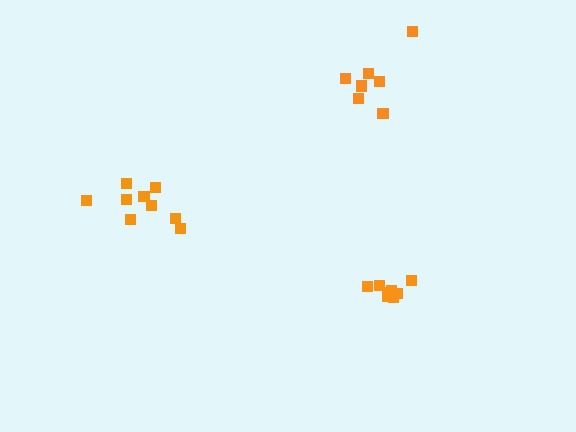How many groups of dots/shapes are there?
There are 3 groups.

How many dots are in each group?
Group 1: 8 dots, Group 2: 9 dots, Group 3: 7 dots (24 total).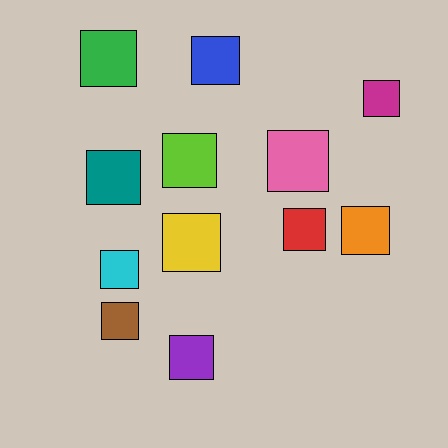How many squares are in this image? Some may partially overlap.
There are 12 squares.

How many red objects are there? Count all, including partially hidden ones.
There is 1 red object.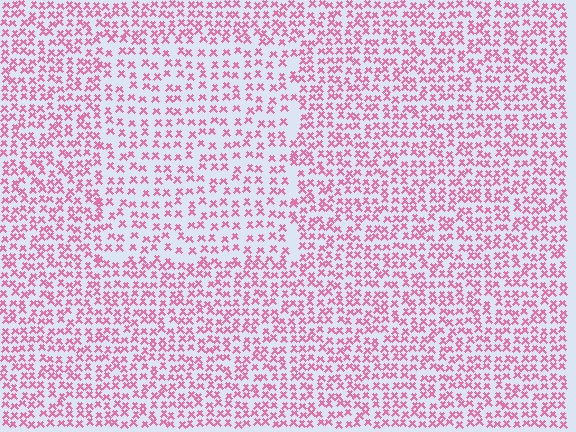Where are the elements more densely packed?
The elements are more densely packed outside the rectangle boundary.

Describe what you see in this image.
The image contains small pink elements arranged at two different densities. A rectangle-shaped region is visible where the elements are less densely packed than the surrounding area.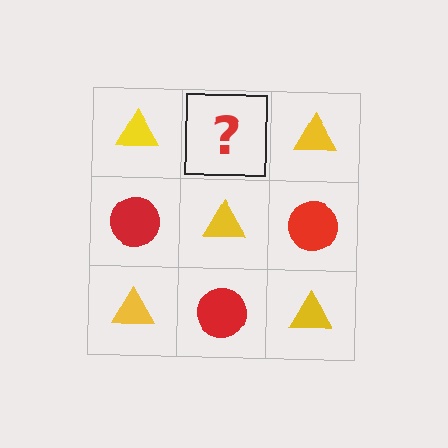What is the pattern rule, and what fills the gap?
The rule is that it alternates yellow triangle and red circle in a checkerboard pattern. The gap should be filled with a red circle.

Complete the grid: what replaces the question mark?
The question mark should be replaced with a red circle.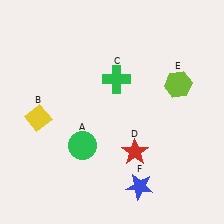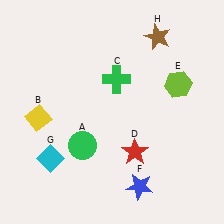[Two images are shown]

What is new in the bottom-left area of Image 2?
A cyan diamond (G) was added in the bottom-left area of Image 2.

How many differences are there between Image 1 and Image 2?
There are 2 differences between the two images.